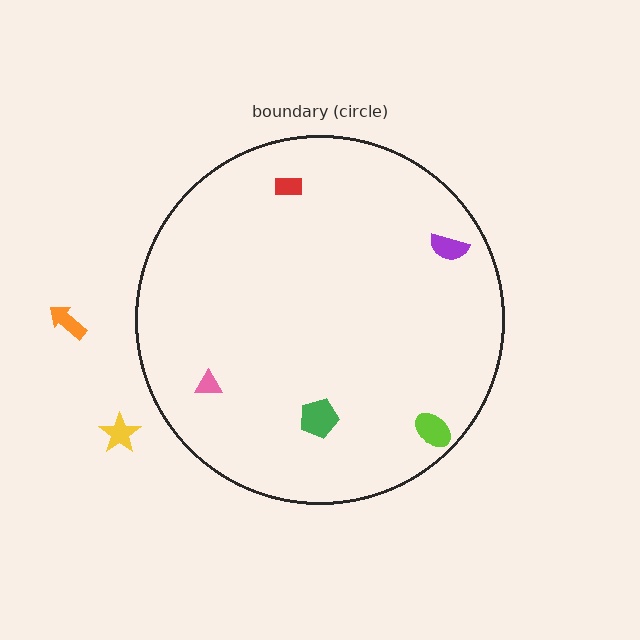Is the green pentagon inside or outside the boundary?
Inside.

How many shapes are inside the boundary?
5 inside, 2 outside.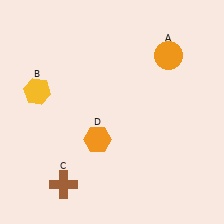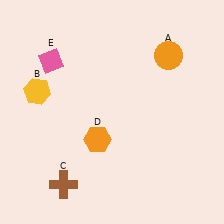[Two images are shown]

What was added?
A pink diamond (E) was added in Image 2.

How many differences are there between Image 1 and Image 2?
There is 1 difference between the two images.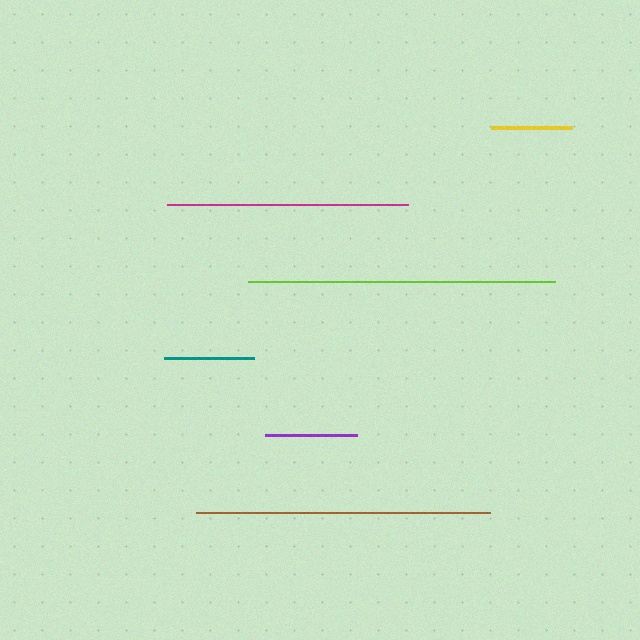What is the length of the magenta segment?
The magenta segment is approximately 242 pixels long.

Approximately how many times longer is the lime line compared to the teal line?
The lime line is approximately 3.4 times the length of the teal line.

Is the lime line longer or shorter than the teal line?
The lime line is longer than the teal line.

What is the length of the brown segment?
The brown segment is approximately 294 pixels long.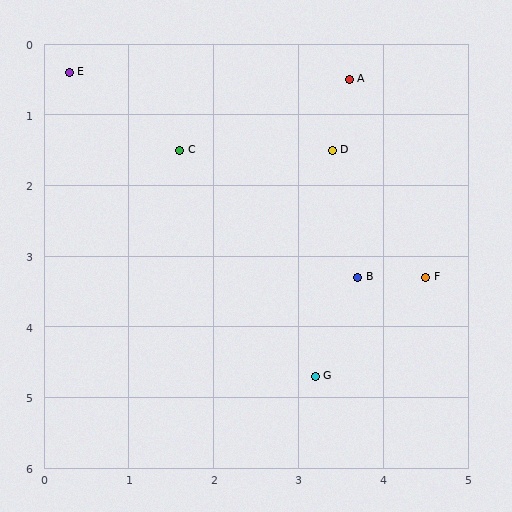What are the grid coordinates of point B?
Point B is at approximately (3.7, 3.3).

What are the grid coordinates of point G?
Point G is at approximately (3.2, 4.7).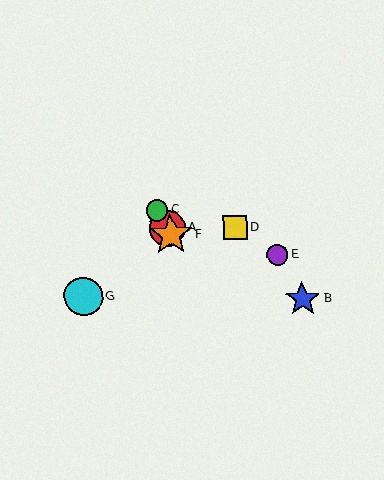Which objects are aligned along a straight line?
Objects A, C, F are aligned along a straight line.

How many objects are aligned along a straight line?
3 objects (A, C, F) are aligned along a straight line.